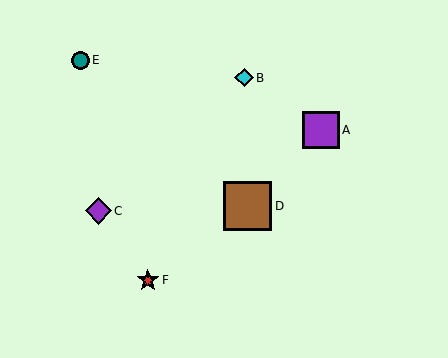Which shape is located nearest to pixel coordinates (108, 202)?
The purple diamond (labeled C) at (98, 211) is nearest to that location.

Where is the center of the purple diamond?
The center of the purple diamond is at (98, 211).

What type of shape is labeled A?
Shape A is a purple square.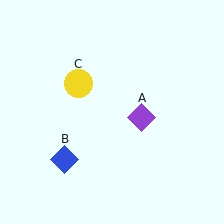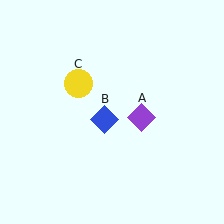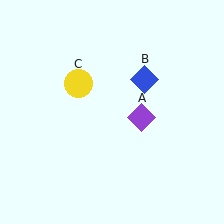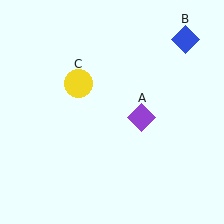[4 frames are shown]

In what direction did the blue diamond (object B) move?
The blue diamond (object B) moved up and to the right.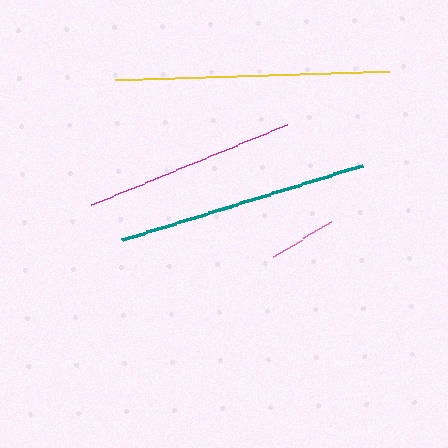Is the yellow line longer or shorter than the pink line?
The yellow line is longer than the pink line.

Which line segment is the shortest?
The pink line is the shortest at approximately 69 pixels.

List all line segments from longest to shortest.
From longest to shortest: yellow, teal, magenta, pink.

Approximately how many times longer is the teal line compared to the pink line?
The teal line is approximately 3.7 times the length of the pink line.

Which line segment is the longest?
The yellow line is the longest at approximately 274 pixels.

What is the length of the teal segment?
The teal segment is approximately 252 pixels long.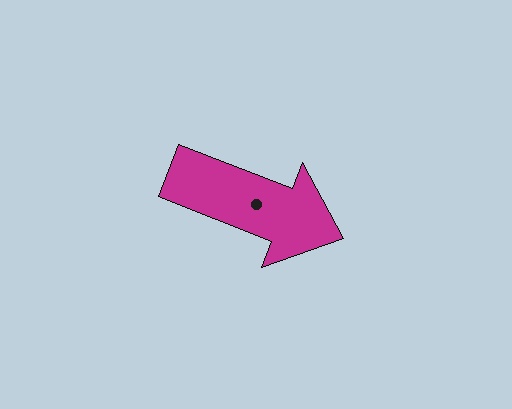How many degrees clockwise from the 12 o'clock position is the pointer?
Approximately 111 degrees.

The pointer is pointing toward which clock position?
Roughly 4 o'clock.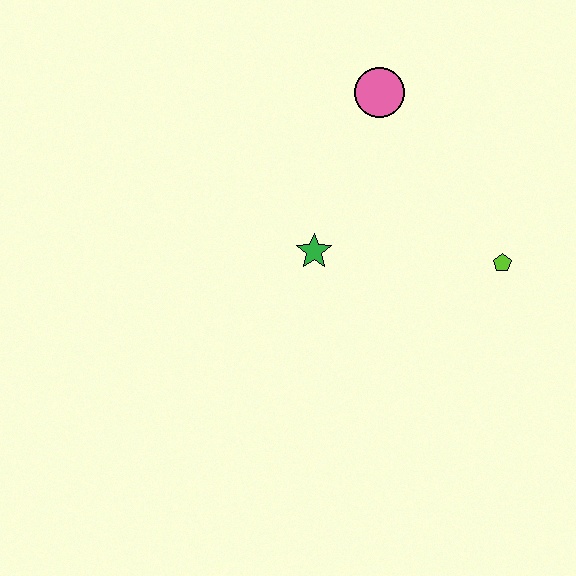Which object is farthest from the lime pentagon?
The pink circle is farthest from the lime pentagon.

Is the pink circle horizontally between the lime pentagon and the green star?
Yes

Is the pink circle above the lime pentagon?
Yes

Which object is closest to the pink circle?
The green star is closest to the pink circle.